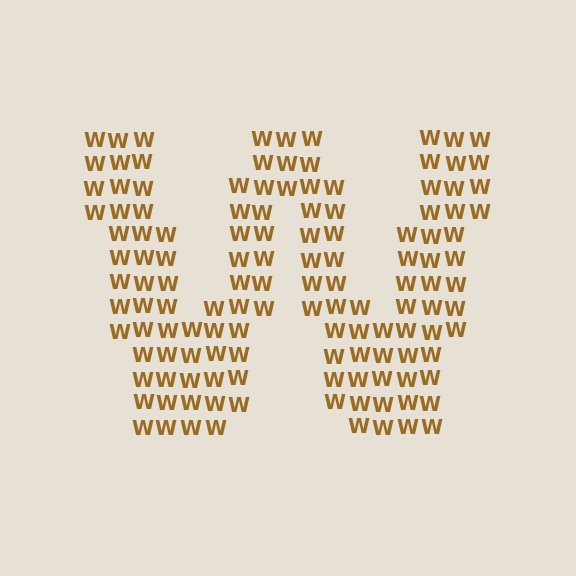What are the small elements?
The small elements are letter W's.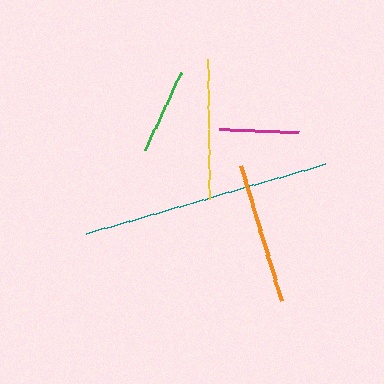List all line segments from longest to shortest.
From longest to shortest: teal, orange, yellow, green, magenta.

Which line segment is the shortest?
The magenta line is the shortest at approximately 79 pixels.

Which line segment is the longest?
The teal line is the longest at approximately 249 pixels.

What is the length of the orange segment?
The orange segment is approximately 141 pixels long.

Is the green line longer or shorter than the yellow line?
The yellow line is longer than the green line.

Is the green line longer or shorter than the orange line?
The orange line is longer than the green line.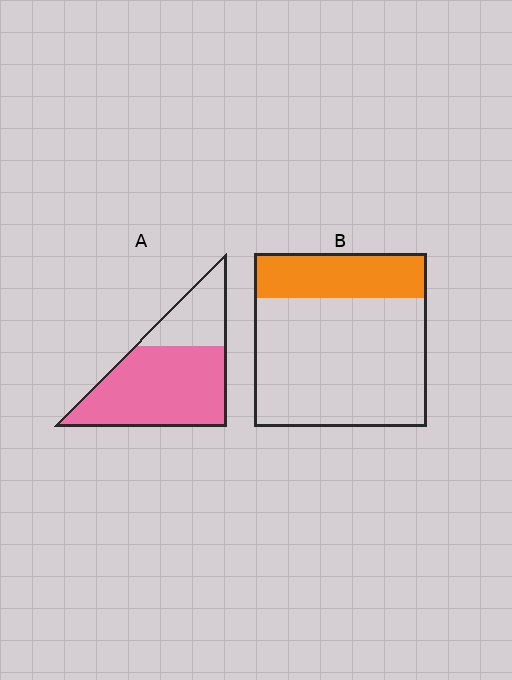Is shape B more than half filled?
No.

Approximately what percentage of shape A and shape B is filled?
A is approximately 70% and B is approximately 25%.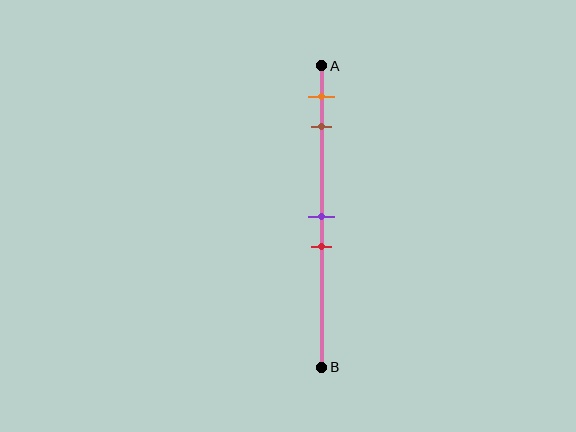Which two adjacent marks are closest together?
The purple and red marks are the closest adjacent pair.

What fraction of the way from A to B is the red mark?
The red mark is approximately 60% (0.6) of the way from A to B.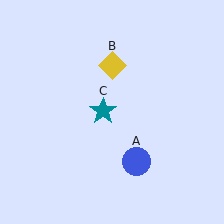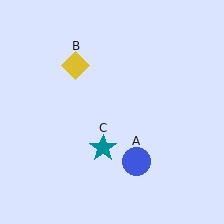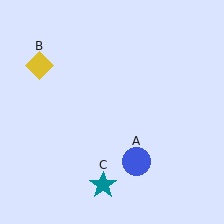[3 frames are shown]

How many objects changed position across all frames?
2 objects changed position: yellow diamond (object B), teal star (object C).